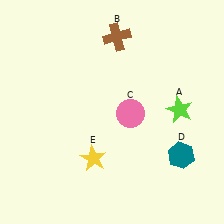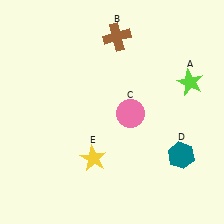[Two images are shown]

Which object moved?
The lime star (A) moved up.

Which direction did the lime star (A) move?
The lime star (A) moved up.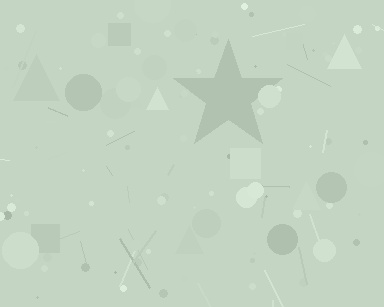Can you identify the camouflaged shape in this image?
The camouflaged shape is a star.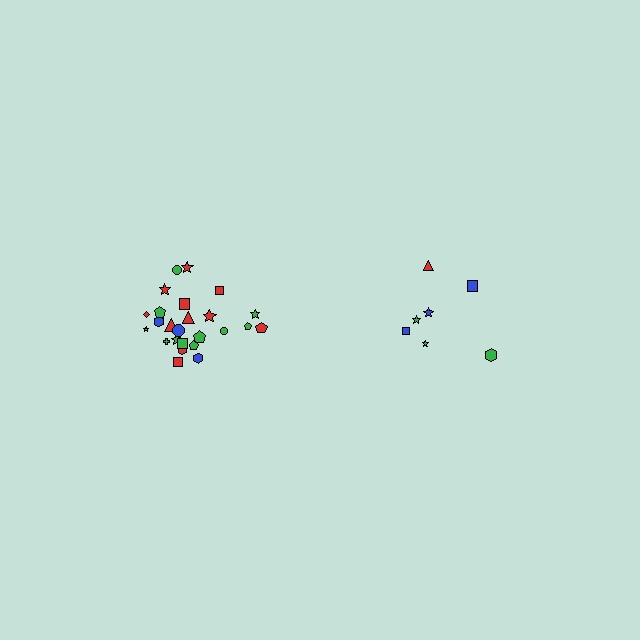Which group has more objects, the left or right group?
The left group.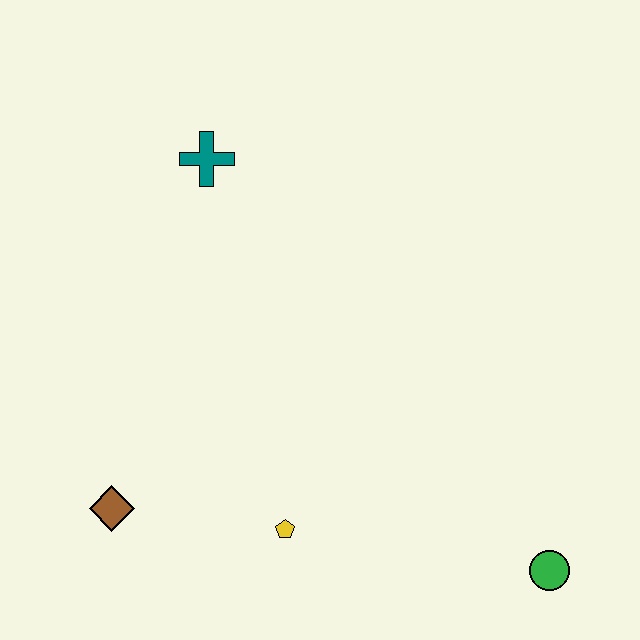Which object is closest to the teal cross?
The brown diamond is closest to the teal cross.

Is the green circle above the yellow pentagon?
No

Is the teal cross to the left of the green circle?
Yes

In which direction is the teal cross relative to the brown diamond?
The teal cross is above the brown diamond.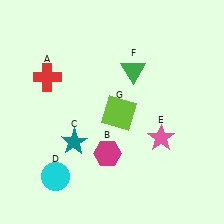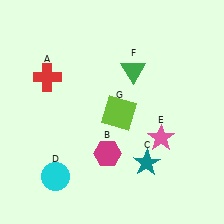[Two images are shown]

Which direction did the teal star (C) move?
The teal star (C) moved right.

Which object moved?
The teal star (C) moved right.